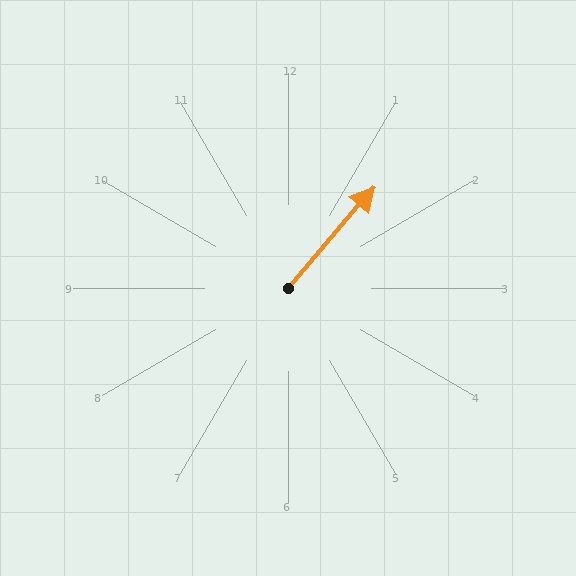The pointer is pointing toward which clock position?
Roughly 1 o'clock.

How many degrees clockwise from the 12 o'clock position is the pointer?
Approximately 40 degrees.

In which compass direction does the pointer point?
Northeast.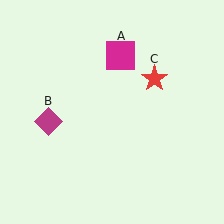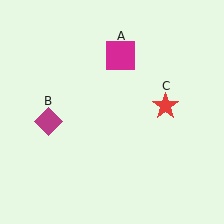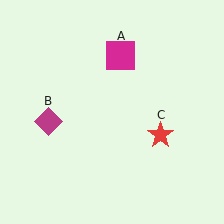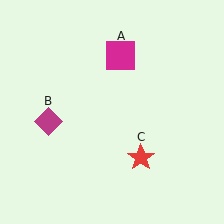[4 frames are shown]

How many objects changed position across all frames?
1 object changed position: red star (object C).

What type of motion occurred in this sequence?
The red star (object C) rotated clockwise around the center of the scene.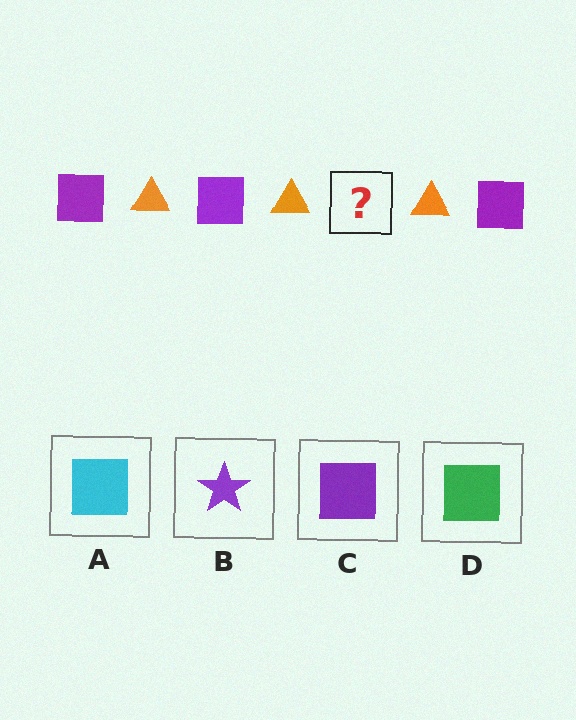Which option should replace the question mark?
Option C.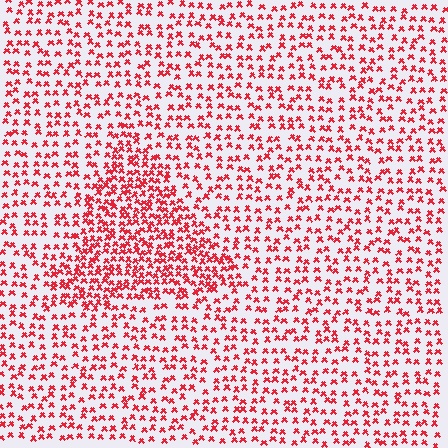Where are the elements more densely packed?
The elements are more densely packed inside the triangle boundary.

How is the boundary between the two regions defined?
The boundary is defined by a change in element density (approximately 1.9x ratio). All elements are the same color, size, and shape.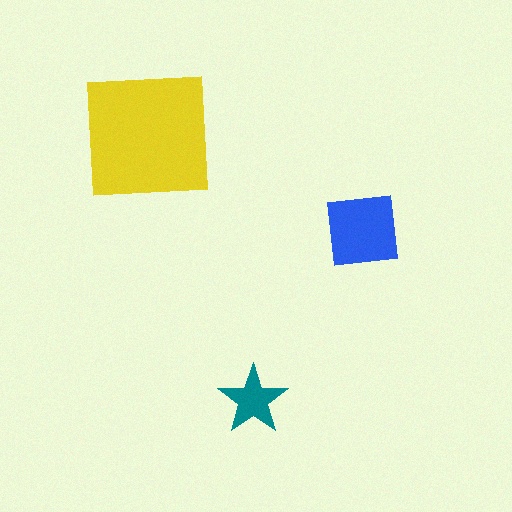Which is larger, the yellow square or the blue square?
The yellow square.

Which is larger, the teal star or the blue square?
The blue square.